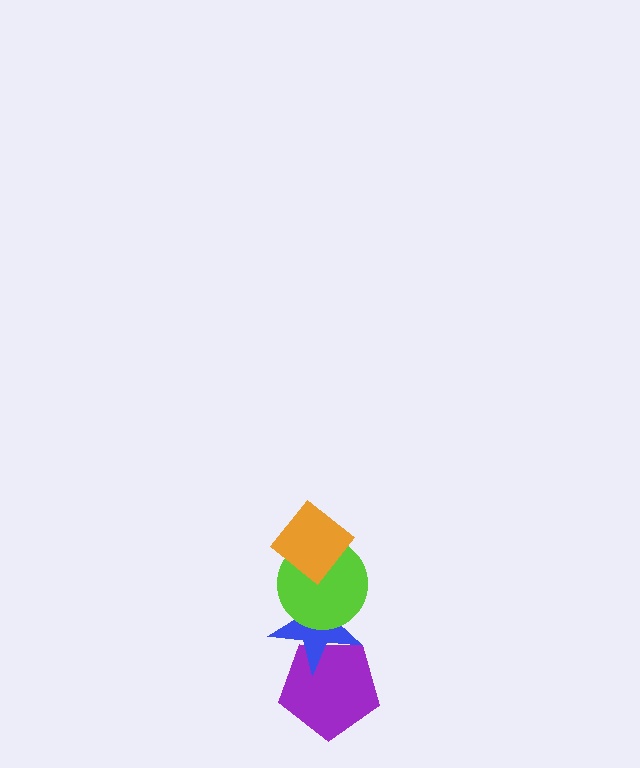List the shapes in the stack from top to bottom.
From top to bottom: the orange diamond, the lime circle, the blue star, the purple pentagon.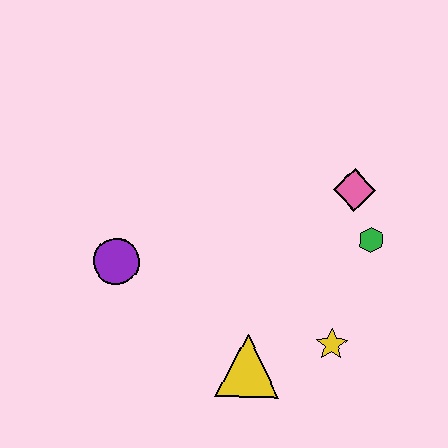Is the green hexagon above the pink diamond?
No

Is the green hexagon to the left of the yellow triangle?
No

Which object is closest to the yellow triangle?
The yellow star is closest to the yellow triangle.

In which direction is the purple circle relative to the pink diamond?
The purple circle is to the left of the pink diamond.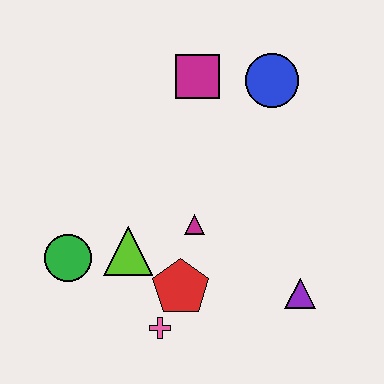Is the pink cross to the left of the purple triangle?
Yes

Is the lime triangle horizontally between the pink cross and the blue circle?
No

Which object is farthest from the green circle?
The blue circle is farthest from the green circle.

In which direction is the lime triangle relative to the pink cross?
The lime triangle is above the pink cross.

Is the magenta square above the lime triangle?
Yes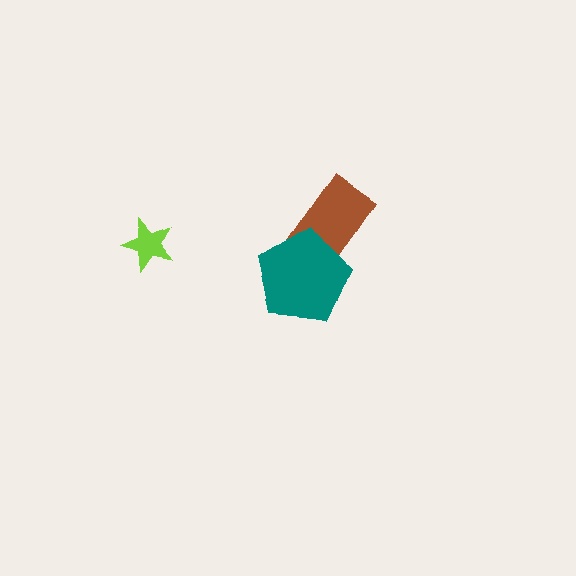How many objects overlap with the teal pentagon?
1 object overlaps with the teal pentagon.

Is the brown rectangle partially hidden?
Yes, it is partially covered by another shape.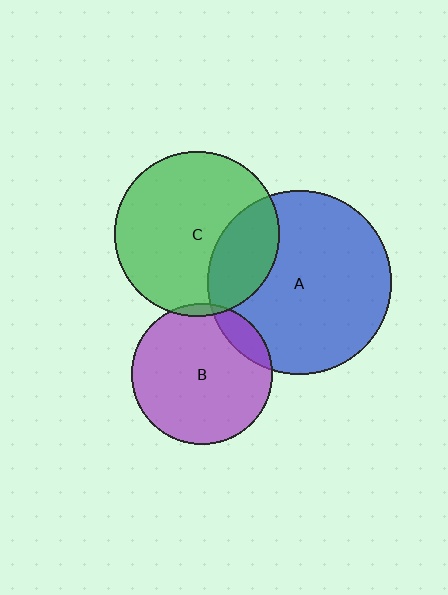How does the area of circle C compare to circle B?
Approximately 1.4 times.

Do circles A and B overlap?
Yes.